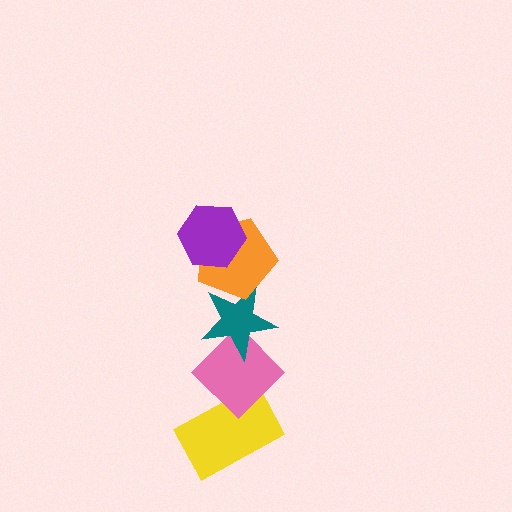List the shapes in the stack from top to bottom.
From top to bottom: the purple hexagon, the orange pentagon, the teal star, the pink diamond, the yellow rectangle.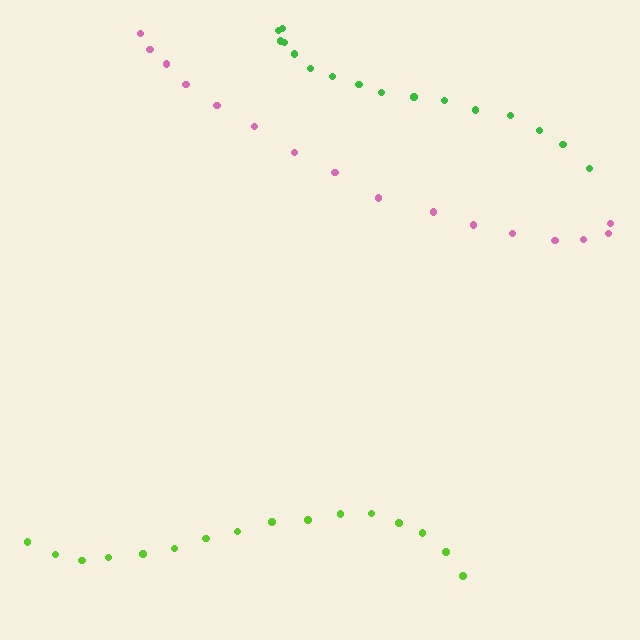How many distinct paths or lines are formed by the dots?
There are 3 distinct paths.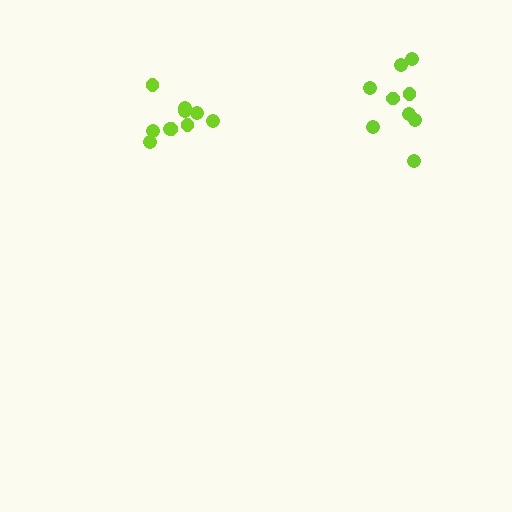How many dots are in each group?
Group 1: 10 dots, Group 2: 9 dots (19 total).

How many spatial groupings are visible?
There are 2 spatial groupings.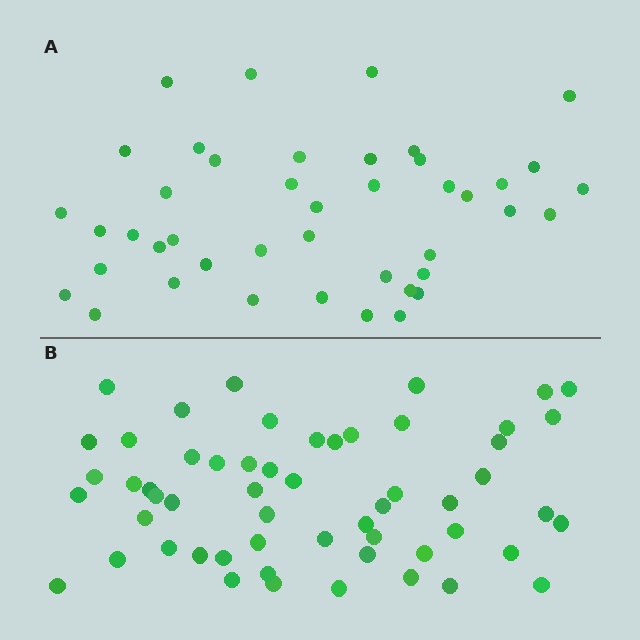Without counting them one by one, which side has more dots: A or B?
Region B (the bottom region) has more dots.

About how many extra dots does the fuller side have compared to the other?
Region B has approximately 15 more dots than region A.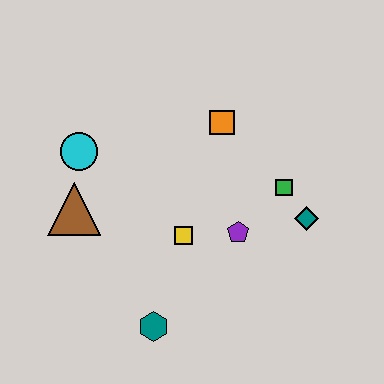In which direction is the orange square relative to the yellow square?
The orange square is above the yellow square.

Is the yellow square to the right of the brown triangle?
Yes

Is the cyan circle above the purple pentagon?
Yes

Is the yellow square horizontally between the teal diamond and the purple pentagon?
No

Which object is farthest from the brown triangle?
The teal diamond is farthest from the brown triangle.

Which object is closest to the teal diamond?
The green square is closest to the teal diamond.